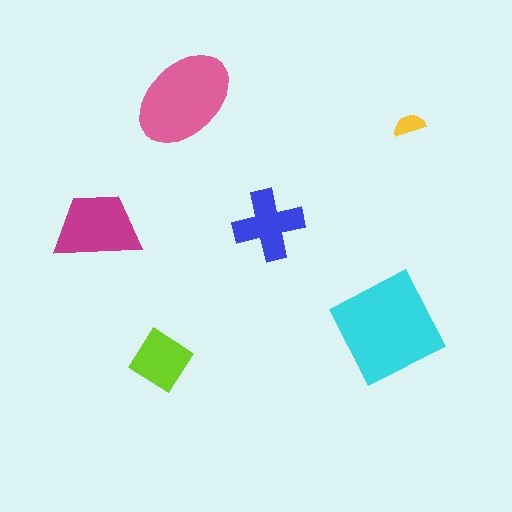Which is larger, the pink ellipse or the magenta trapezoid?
The pink ellipse.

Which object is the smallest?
The yellow semicircle.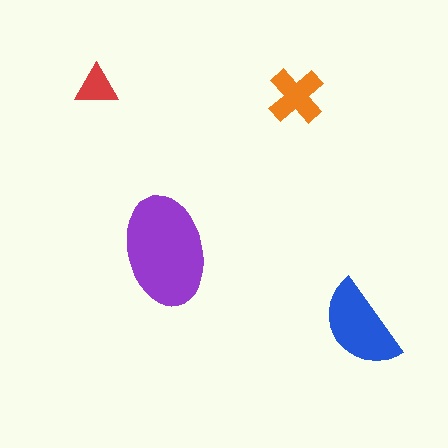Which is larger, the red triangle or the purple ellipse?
The purple ellipse.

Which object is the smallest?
The red triangle.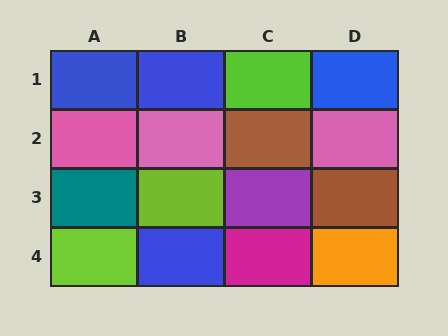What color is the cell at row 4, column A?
Lime.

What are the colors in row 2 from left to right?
Pink, pink, brown, pink.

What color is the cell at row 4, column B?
Blue.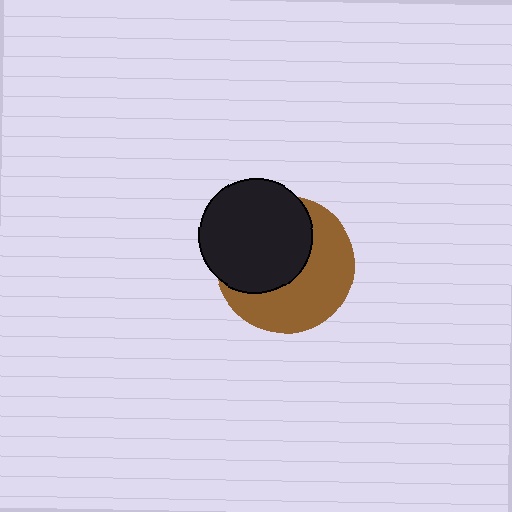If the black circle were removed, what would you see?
You would see the complete brown circle.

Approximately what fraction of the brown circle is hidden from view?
Roughly 49% of the brown circle is hidden behind the black circle.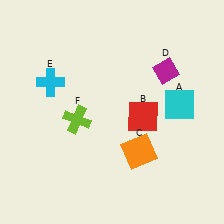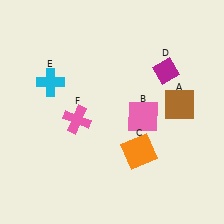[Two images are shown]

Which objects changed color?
A changed from cyan to brown. B changed from red to pink. F changed from lime to pink.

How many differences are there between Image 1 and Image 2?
There are 3 differences between the two images.